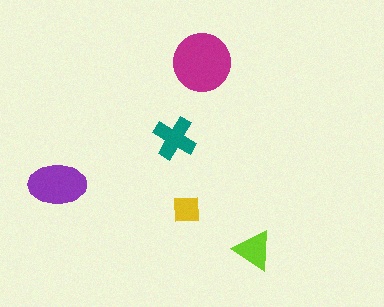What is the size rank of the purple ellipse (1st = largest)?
2nd.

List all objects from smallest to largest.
The yellow square, the lime triangle, the teal cross, the purple ellipse, the magenta circle.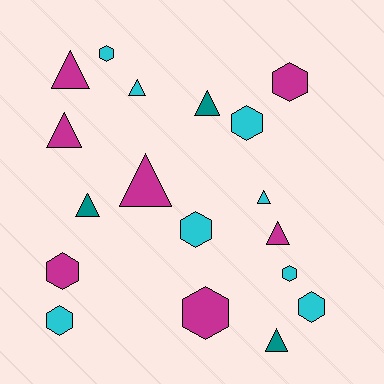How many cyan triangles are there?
There are 2 cyan triangles.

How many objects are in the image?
There are 18 objects.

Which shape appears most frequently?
Hexagon, with 9 objects.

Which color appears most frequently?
Cyan, with 8 objects.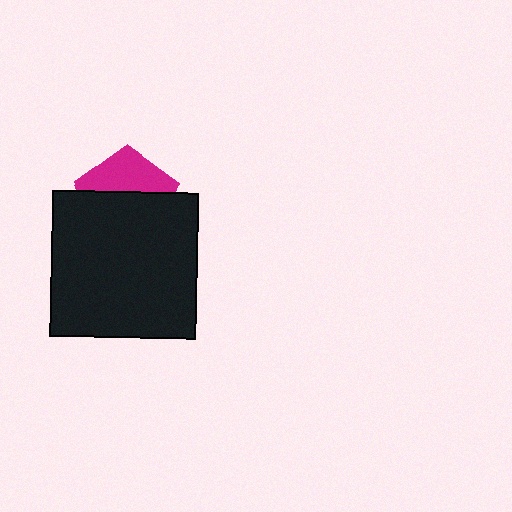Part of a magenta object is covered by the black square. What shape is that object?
It is a pentagon.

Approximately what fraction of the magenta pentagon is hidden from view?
Roughly 61% of the magenta pentagon is hidden behind the black square.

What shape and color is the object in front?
The object in front is a black square.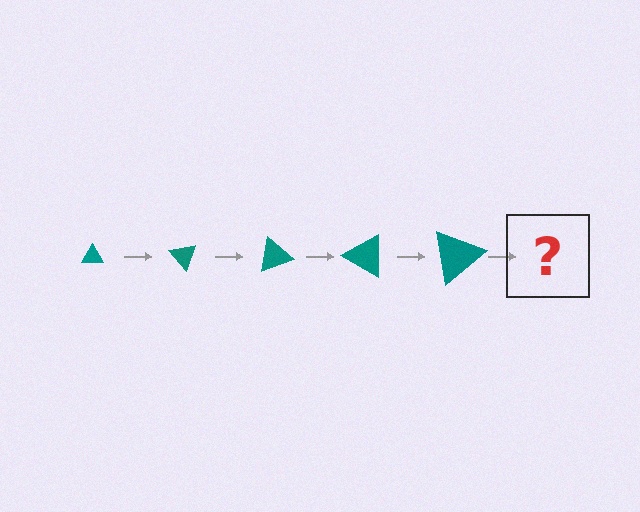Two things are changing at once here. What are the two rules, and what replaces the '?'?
The two rules are that the triangle grows larger each step and it rotates 50 degrees each step. The '?' should be a triangle, larger than the previous one and rotated 250 degrees from the start.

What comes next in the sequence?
The next element should be a triangle, larger than the previous one and rotated 250 degrees from the start.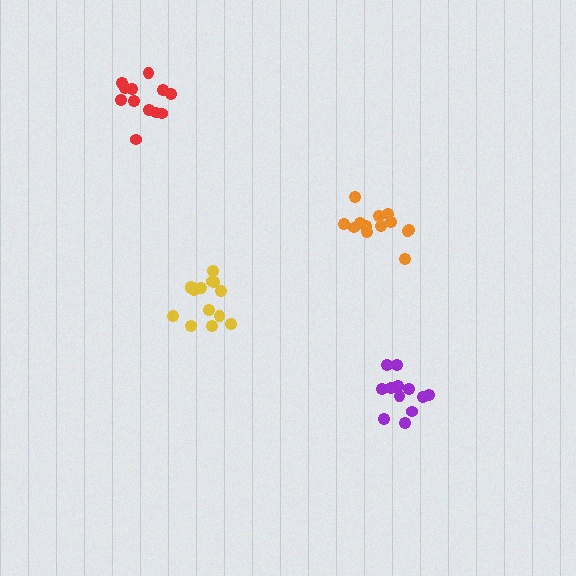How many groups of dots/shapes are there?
There are 4 groups.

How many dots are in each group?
Group 1: 13 dots, Group 2: 12 dots, Group 3: 12 dots, Group 4: 14 dots (51 total).